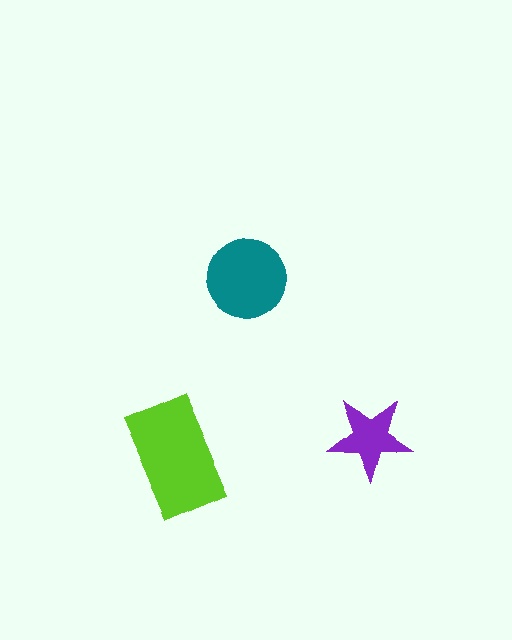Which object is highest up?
The teal circle is topmost.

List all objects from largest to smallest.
The lime rectangle, the teal circle, the purple star.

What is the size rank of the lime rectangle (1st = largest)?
1st.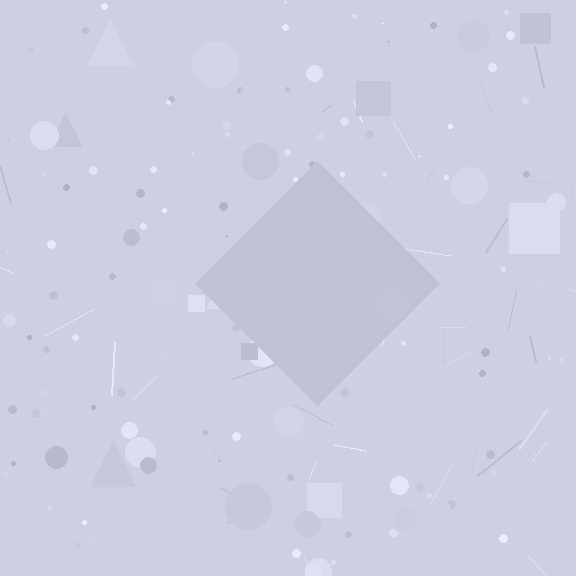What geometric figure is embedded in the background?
A diamond is embedded in the background.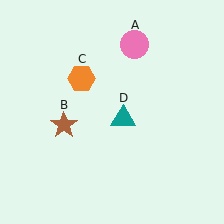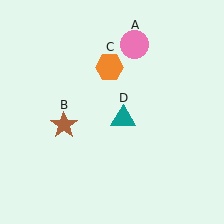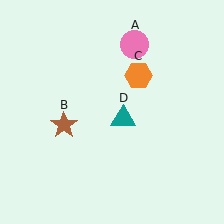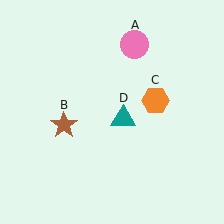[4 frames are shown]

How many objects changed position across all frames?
1 object changed position: orange hexagon (object C).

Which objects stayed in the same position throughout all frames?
Pink circle (object A) and brown star (object B) and teal triangle (object D) remained stationary.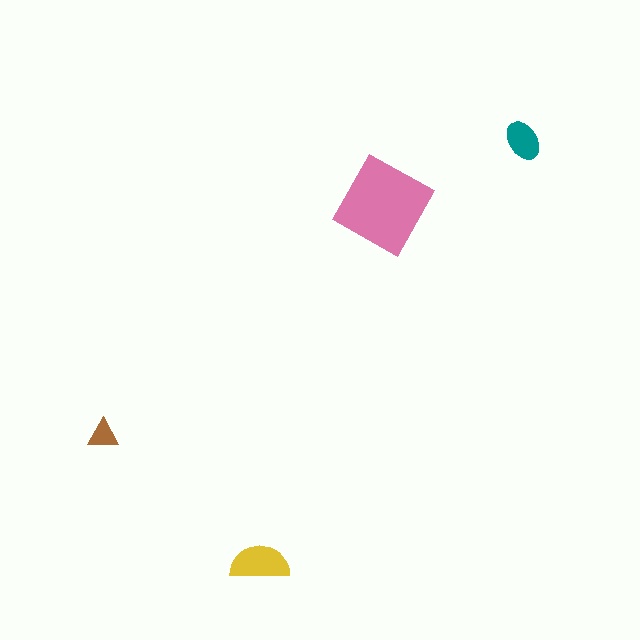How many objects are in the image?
There are 4 objects in the image.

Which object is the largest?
The pink square.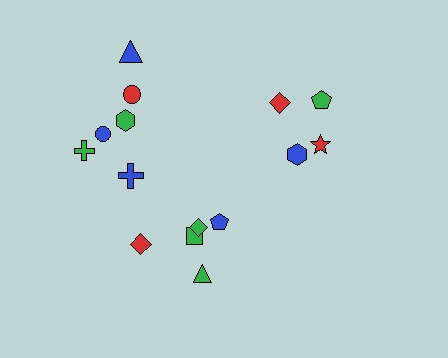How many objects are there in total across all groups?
There are 15 objects.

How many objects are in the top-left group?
There are 6 objects.